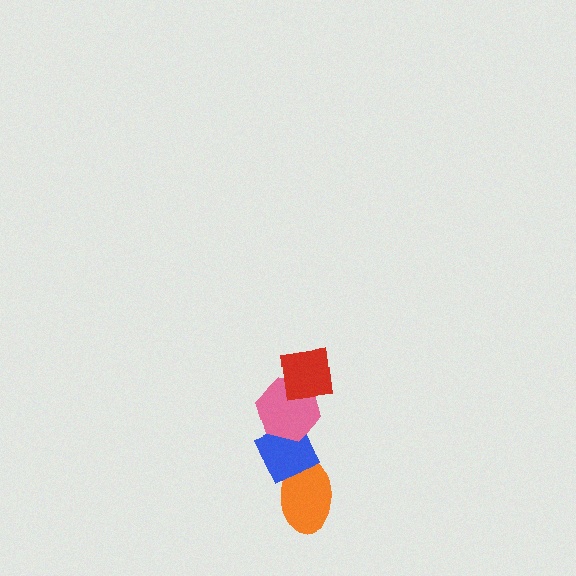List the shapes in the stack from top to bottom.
From top to bottom: the red square, the pink hexagon, the blue diamond, the orange ellipse.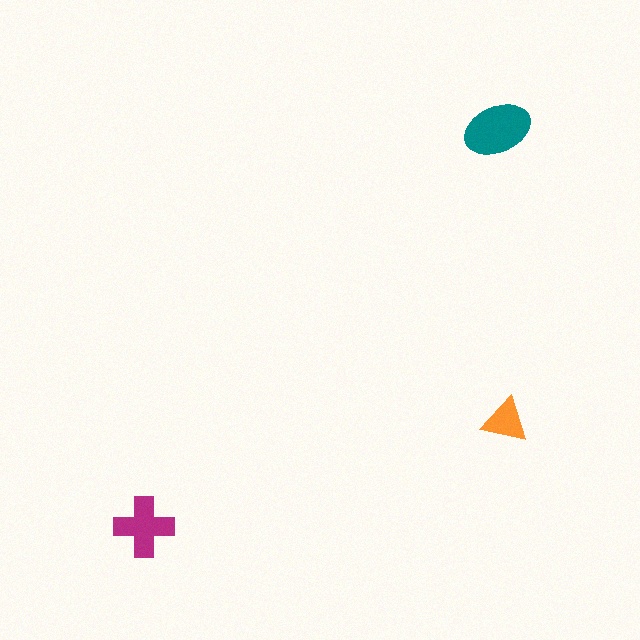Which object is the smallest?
The orange triangle.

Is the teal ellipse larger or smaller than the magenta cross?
Larger.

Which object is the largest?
The teal ellipse.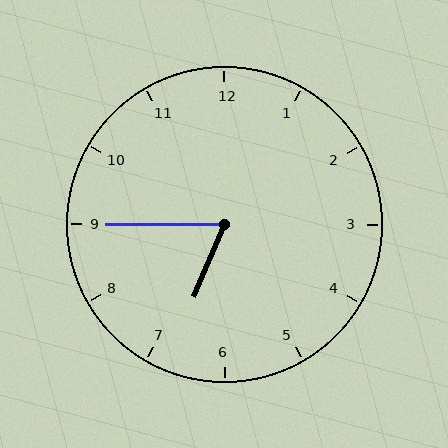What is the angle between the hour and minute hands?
Approximately 68 degrees.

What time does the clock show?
6:45.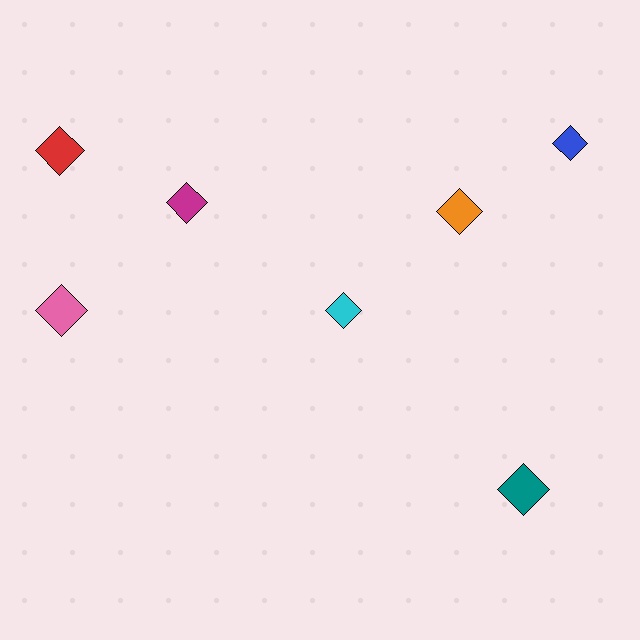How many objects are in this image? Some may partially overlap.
There are 7 objects.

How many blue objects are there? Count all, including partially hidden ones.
There is 1 blue object.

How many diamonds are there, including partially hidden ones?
There are 7 diamonds.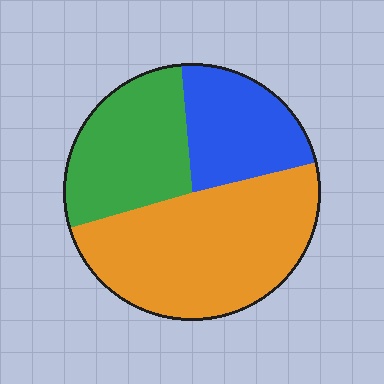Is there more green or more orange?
Orange.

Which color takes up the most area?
Orange, at roughly 50%.